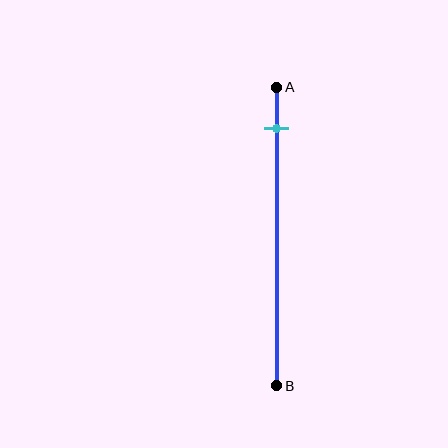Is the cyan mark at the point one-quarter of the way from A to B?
No, the mark is at about 15% from A, not at the 25% one-quarter point.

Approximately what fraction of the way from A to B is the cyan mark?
The cyan mark is approximately 15% of the way from A to B.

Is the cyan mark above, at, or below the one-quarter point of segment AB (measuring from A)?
The cyan mark is above the one-quarter point of segment AB.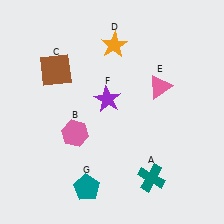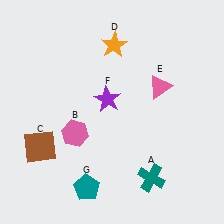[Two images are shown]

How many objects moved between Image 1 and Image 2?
1 object moved between the two images.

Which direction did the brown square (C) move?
The brown square (C) moved down.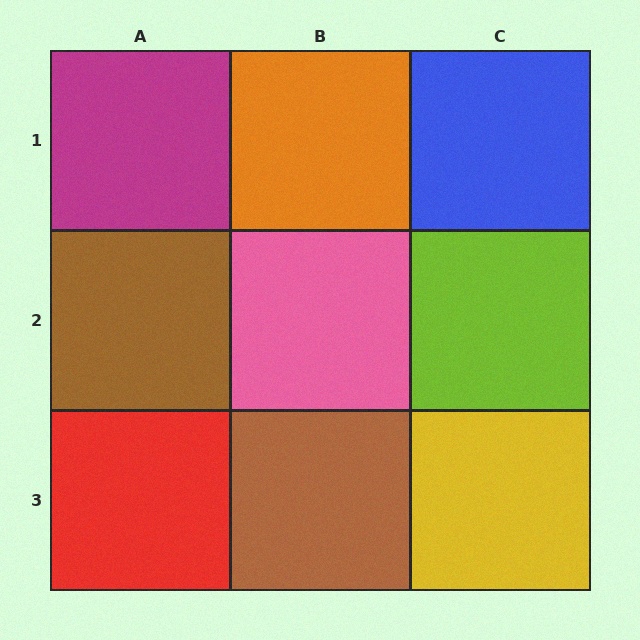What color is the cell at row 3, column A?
Red.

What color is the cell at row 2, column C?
Lime.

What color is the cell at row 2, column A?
Brown.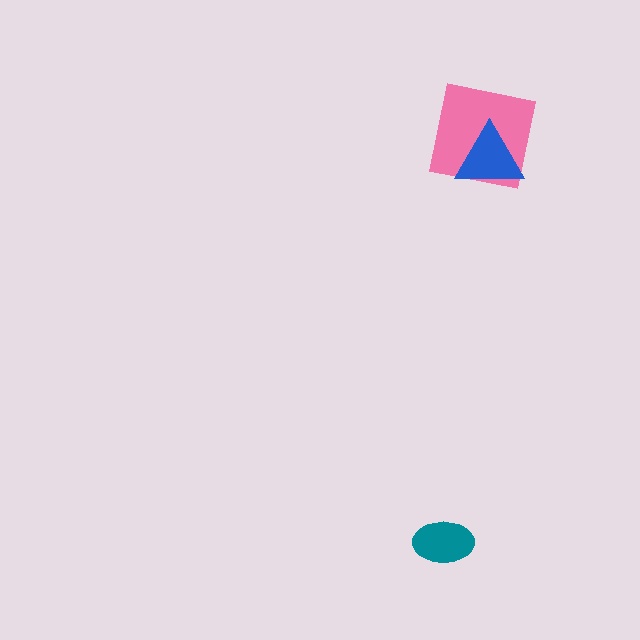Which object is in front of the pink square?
The blue triangle is in front of the pink square.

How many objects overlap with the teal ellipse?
0 objects overlap with the teal ellipse.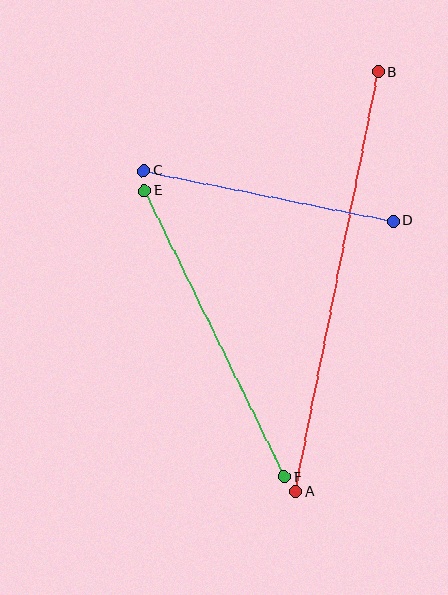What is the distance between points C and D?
The distance is approximately 254 pixels.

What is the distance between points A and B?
The distance is approximately 428 pixels.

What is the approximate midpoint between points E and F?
The midpoint is at approximately (214, 334) pixels.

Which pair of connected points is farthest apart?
Points A and B are farthest apart.